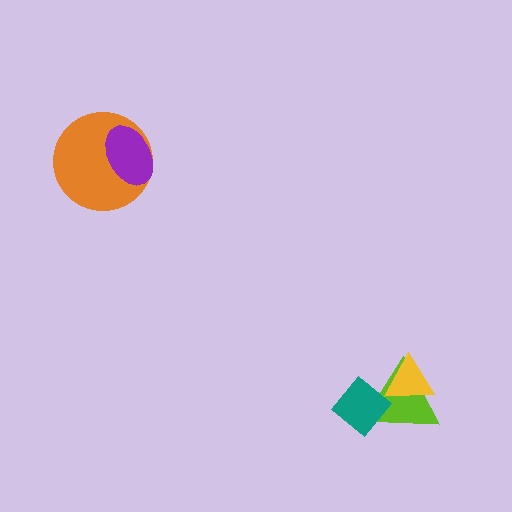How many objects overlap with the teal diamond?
1 object overlaps with the teal diamond.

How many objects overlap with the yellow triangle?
1 object overlaps with the yellow triangle.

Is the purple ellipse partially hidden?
No, no other shape covers it.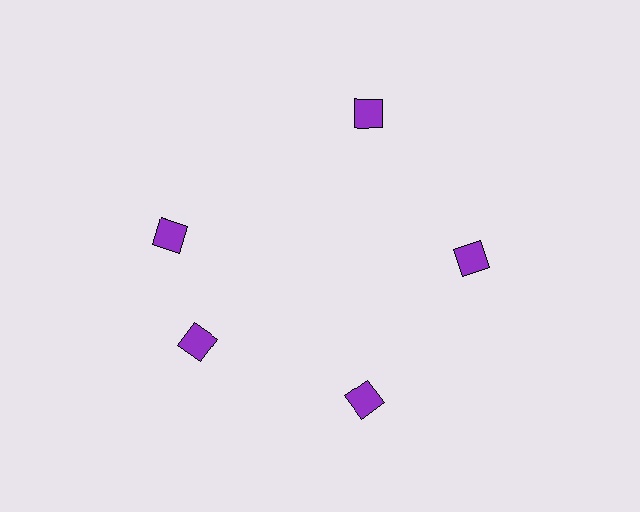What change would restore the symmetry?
The symmetry would be restored by rotating it back into even spacing with its neighbors so that all 5 diamonds sit at equal angles and equal distance from the center.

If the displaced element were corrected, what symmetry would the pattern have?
It would have 5-fold rotational symmetry — the pattern would map onto itself every 72 degrees.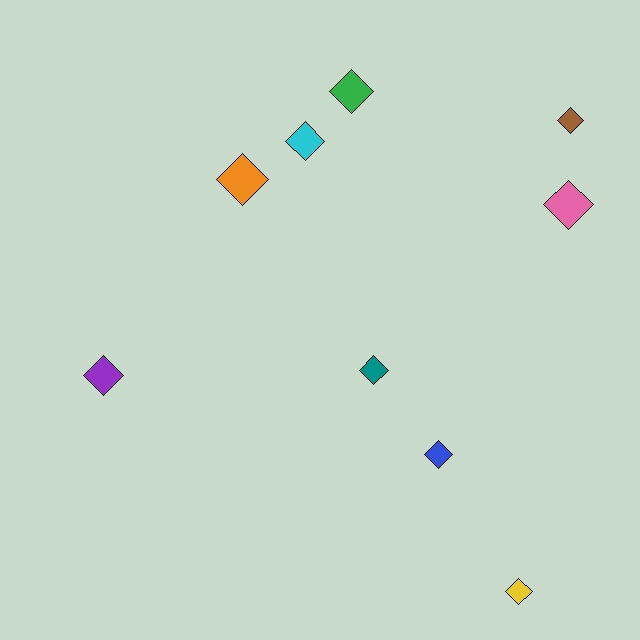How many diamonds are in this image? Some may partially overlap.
There are 9 diamonds.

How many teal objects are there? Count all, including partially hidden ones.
There is 1 teal object.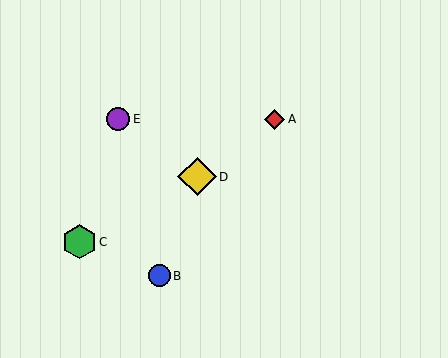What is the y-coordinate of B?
Object B is at y≈276.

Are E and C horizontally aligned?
No, E is at y≈119 and C is at y≈242.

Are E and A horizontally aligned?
Yes, both are at y≈119.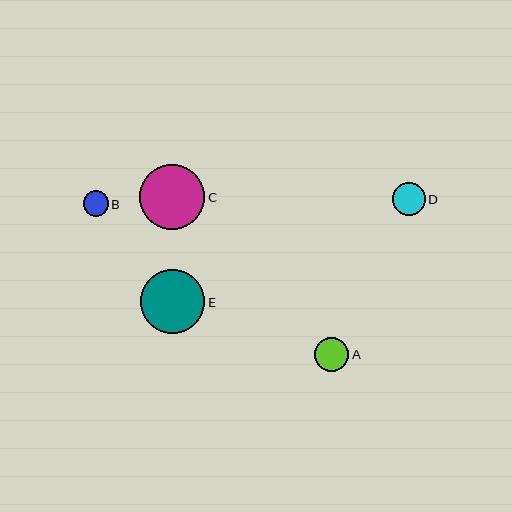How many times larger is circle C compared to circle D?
Circle C is approximately 2.0 times the size of circle D.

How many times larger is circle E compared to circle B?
Circle E is approximately 2.6 times the size of circle B.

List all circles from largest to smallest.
From largest to smallest: C, E, A, D, B.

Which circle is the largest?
Circle C is the largest with a size of approximately 65 pixels.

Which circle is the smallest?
Circle B is the smallest with a size of approximately 25 pixels.